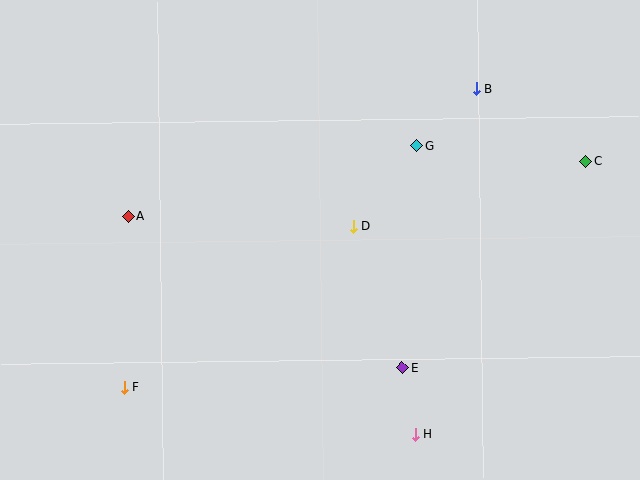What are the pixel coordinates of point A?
Point A is at (128, 217).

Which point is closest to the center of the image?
Point D at (353, 226) is closest to the center.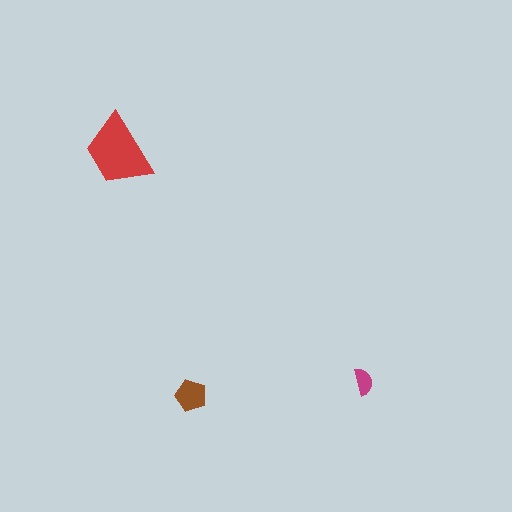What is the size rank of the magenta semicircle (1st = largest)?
3rd.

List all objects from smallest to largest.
The magenta semicircle, the brown pentagon, the red trapezoid.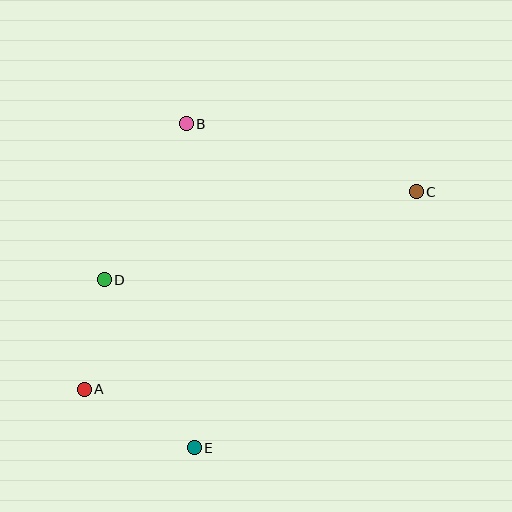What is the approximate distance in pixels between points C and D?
The distance between C and D is approximately 324 pixels.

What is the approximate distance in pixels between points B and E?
The distance between B and E is approximately 324 pixels.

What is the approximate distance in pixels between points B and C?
The distance between B and C is approximately 240 pixels.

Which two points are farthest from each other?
Points A and C are farthest from each other.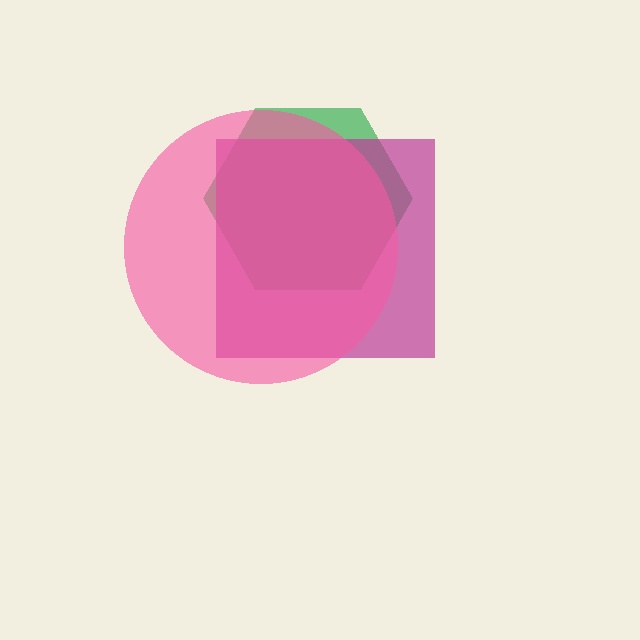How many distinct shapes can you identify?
There are 3 distinct shapes: a green hexagon, a magenta square, a pink circle.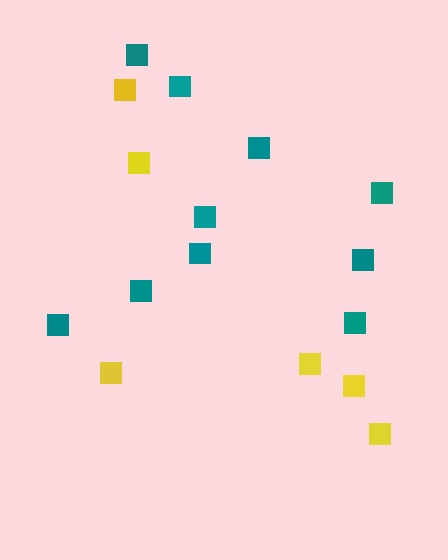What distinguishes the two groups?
There are 2 groups: one group of teal squares (10) and one group of yellow squares (6).